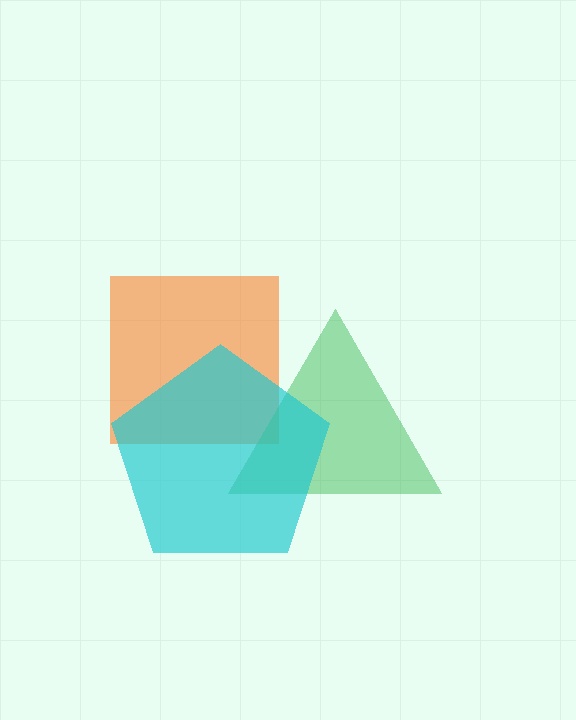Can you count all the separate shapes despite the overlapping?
Yes, there are 3 separate shapes.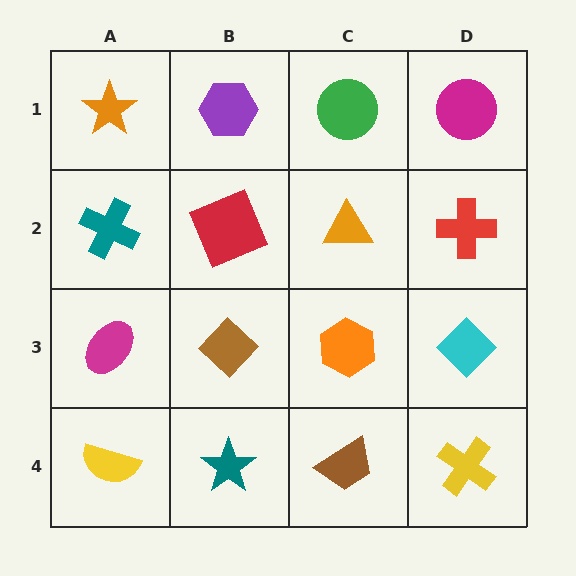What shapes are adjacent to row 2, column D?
A magenta circle (row 1, column D), a cyan diamond (row 3, column D), an orange triangle (row 2, column C).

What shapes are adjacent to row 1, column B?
A red square (row 2, column B), an orange star (row 1, column A), a green circle (row 1, column C).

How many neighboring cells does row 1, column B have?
3.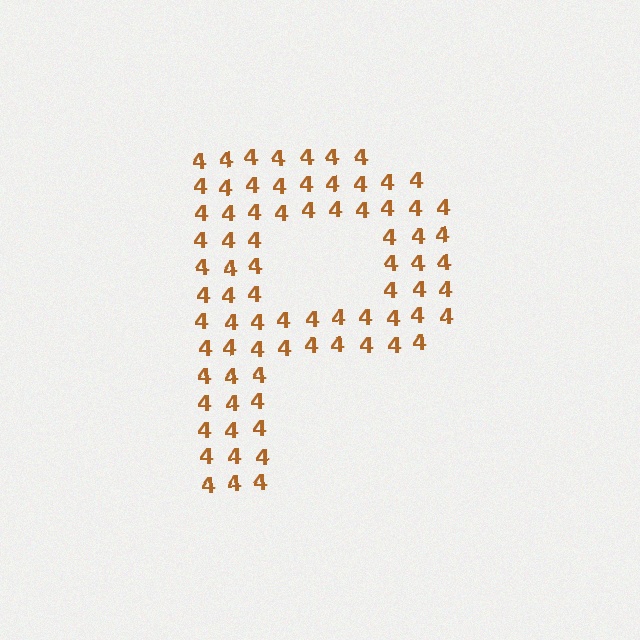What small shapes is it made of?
It is made of small digit 4's.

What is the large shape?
The large shape is the letter P.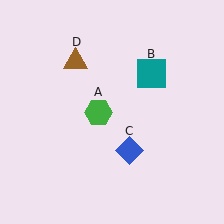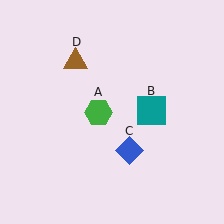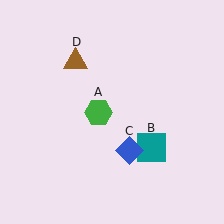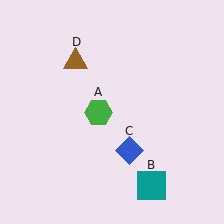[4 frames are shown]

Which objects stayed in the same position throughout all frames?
Green hexagon (object A) and blue diamond (object C) and brown triangle (object D) remained stationary.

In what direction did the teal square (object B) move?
The teal square (object B) moved down.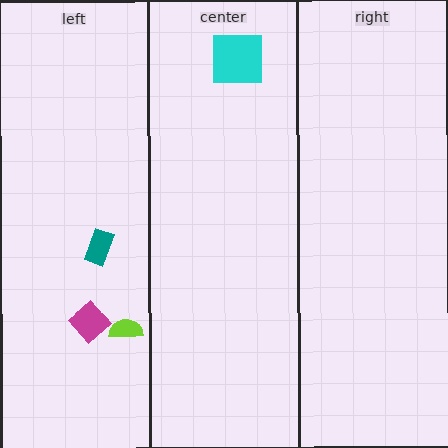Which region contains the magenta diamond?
The left region.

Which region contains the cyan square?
The center region.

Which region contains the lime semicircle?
The left region.